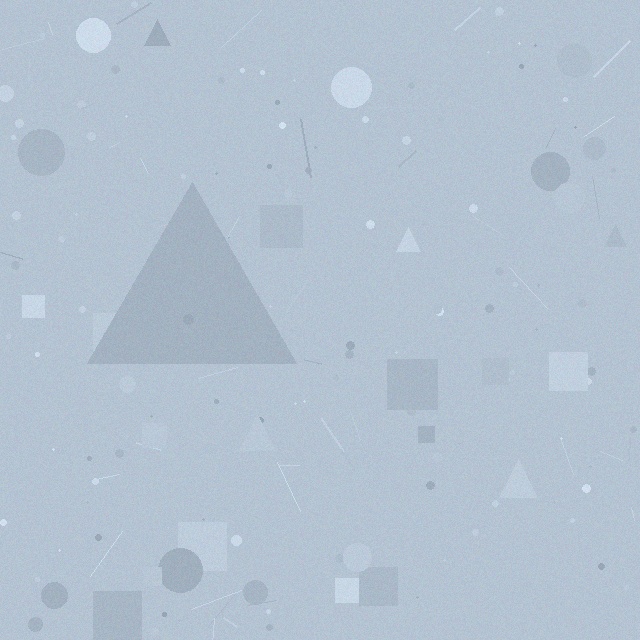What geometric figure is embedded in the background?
A triangle is embedded in the background.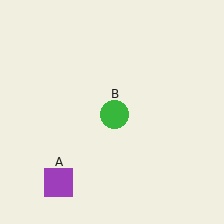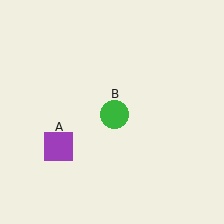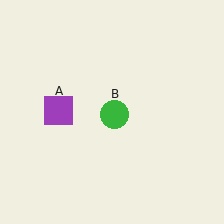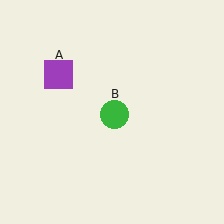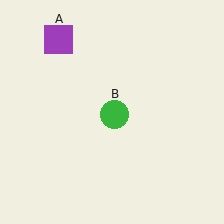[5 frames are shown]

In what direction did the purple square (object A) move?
The purple square (object A) moved up.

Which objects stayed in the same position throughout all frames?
Green circle (object B) remained stationary.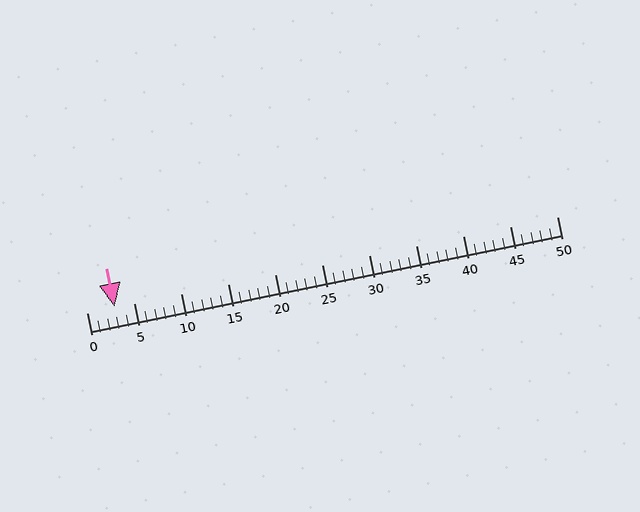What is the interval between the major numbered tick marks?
The major tick marks are spaced 5 units apart.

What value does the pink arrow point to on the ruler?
The pink arrow points to approximately 3.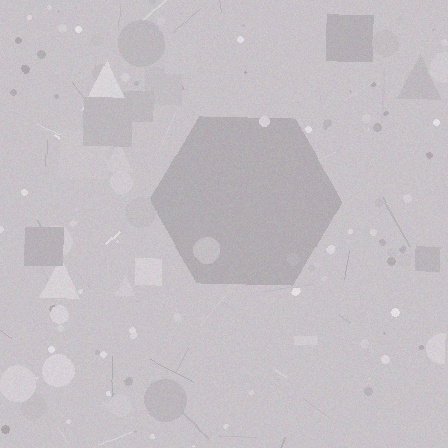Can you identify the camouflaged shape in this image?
The camouflaged shape is a hexagon.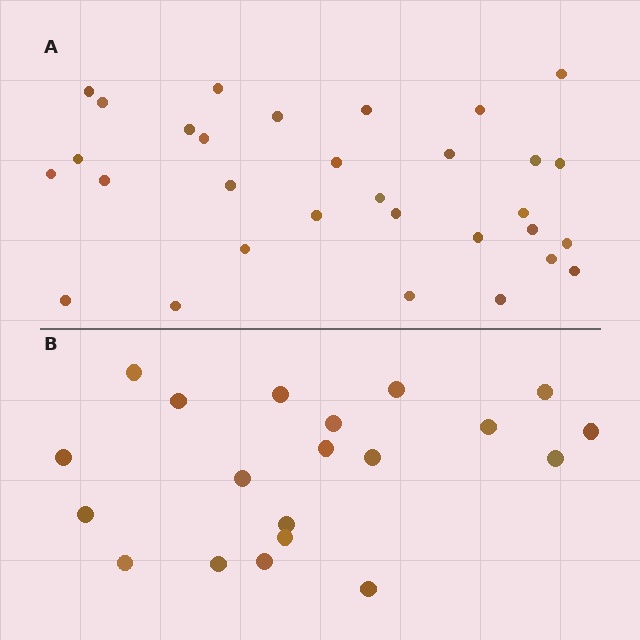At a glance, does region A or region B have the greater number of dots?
Region A (the top region) has more dots.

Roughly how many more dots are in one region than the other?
Region A has roughly 12 or so more dots than region B.